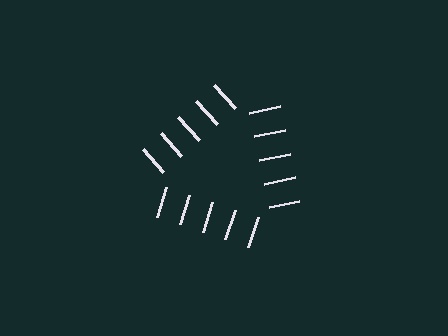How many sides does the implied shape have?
3 sides — the line-ends trace a triangle.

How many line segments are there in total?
15 — 5 along each of the 3 edges.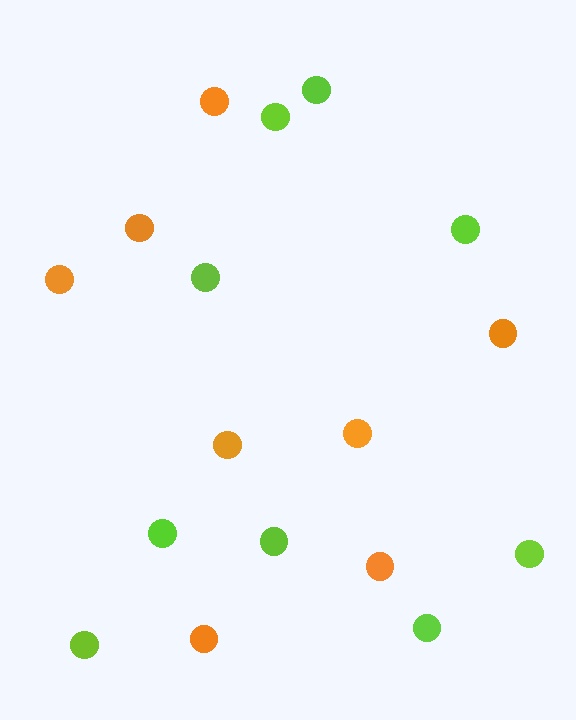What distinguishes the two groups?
There are 2 groups: one group of lime circles (9) and one group of orange circles (8).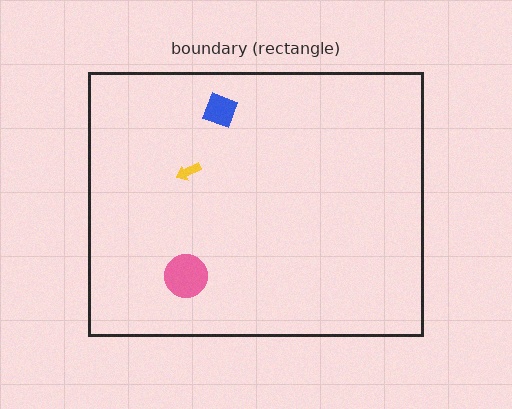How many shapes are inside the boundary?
3 inside, 0 outside.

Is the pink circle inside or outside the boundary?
Inside.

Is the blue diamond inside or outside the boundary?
Inside.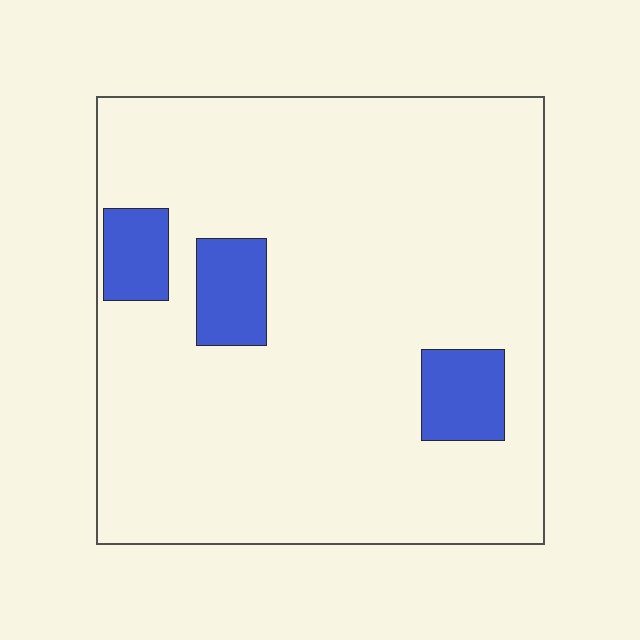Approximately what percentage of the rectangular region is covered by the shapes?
Approximately 10%.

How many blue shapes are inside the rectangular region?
3.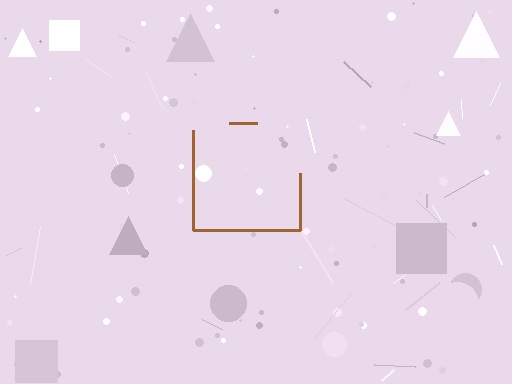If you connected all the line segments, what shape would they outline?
They would outline a square.